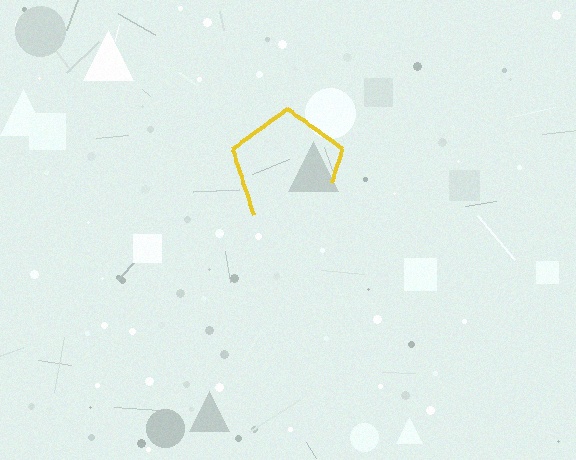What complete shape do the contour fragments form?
The contour fragments form a pentagon.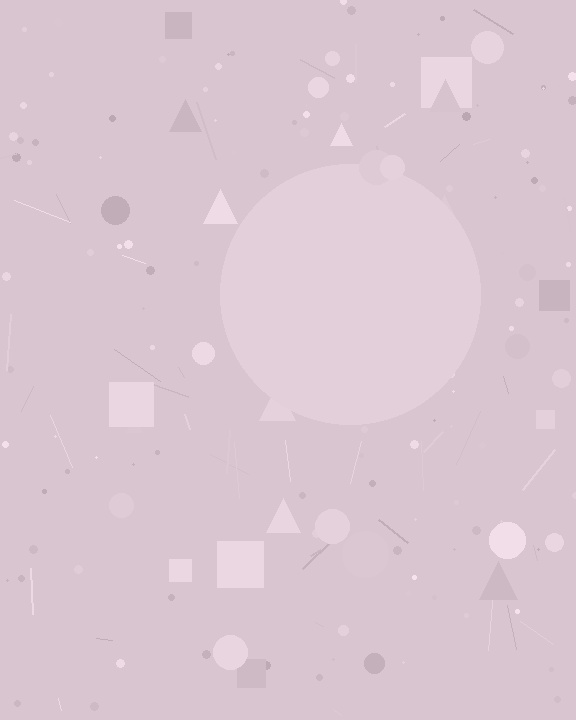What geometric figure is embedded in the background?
A circle is embedded in the background.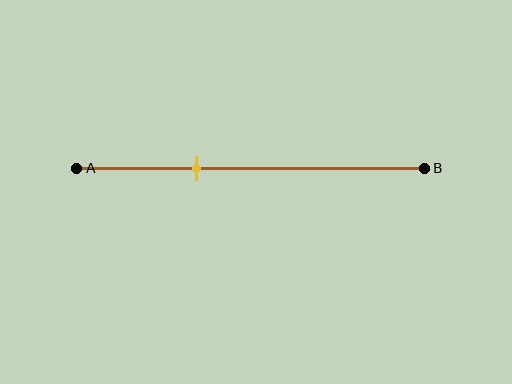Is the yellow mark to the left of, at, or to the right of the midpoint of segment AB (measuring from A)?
The yellow mark is to the left of the midpoint of segment AB.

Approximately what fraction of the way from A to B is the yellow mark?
The yellow mark is approximately 35% of the way from A to B.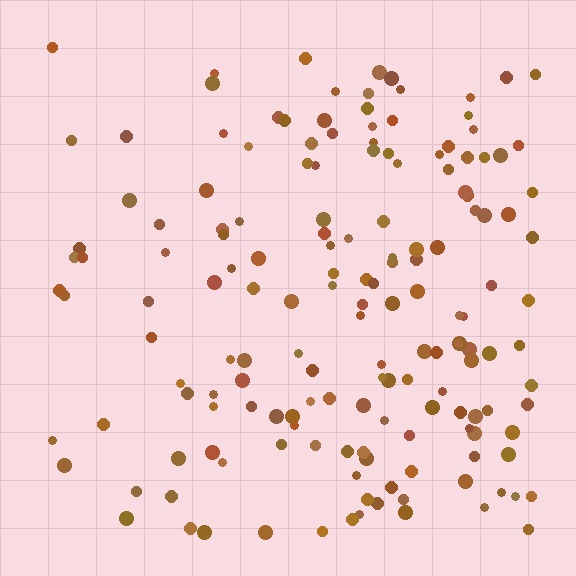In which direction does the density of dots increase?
From left to right, with the right side densest.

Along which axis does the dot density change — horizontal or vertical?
Horizontal.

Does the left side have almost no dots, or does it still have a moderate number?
Still a moderate number, just noticeably fewer than the right.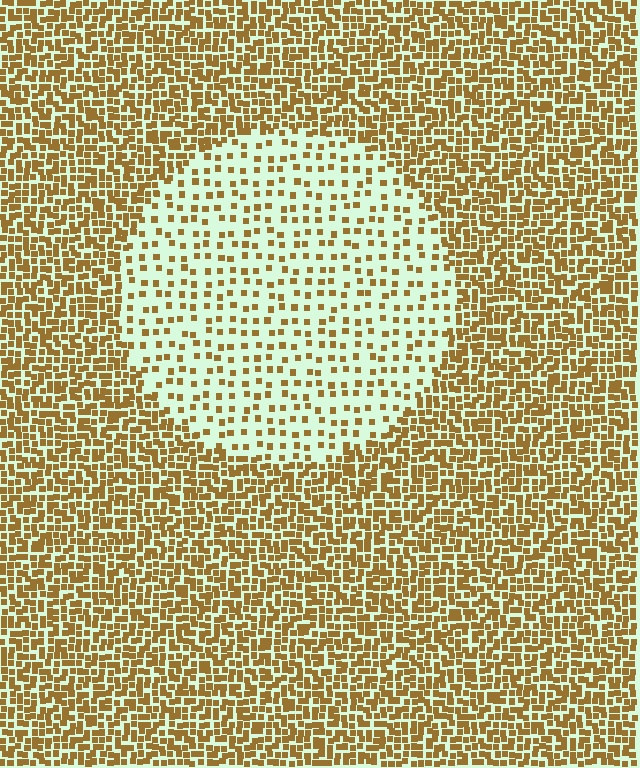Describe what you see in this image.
The image contains small brown elements arranged at two different densities. A circle-shaped region is visible where the elements are less densely packed than the surrounding area.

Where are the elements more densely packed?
The elements are more densely packed outside the circle boundary.